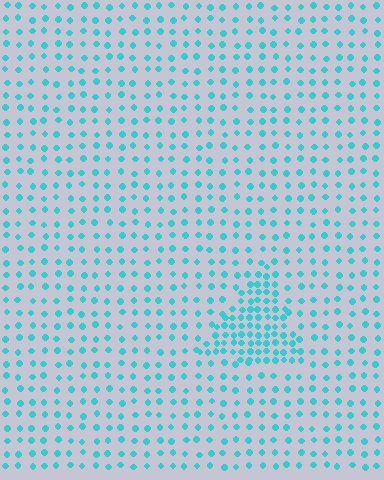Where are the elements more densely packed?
The elements are more densely packed inside the triangle boundary.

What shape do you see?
I see a triangle.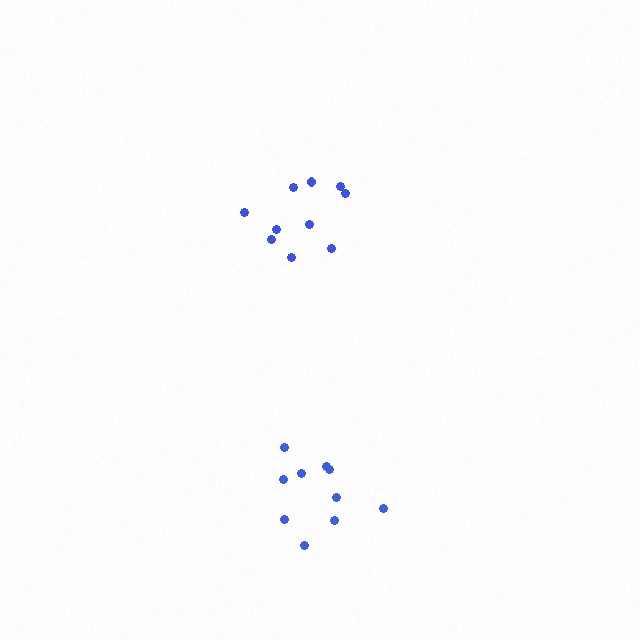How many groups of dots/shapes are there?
There are 2 groups.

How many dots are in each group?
Group 1: 10 dots, Group 2: 10 dots (20 total).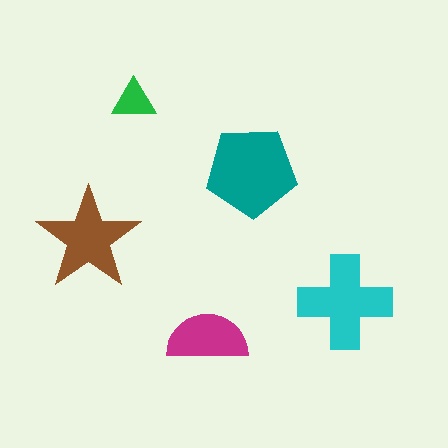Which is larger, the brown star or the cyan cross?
The cyan cross.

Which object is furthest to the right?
The cyan cross is rightmost.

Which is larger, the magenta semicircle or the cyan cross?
The cyan cross.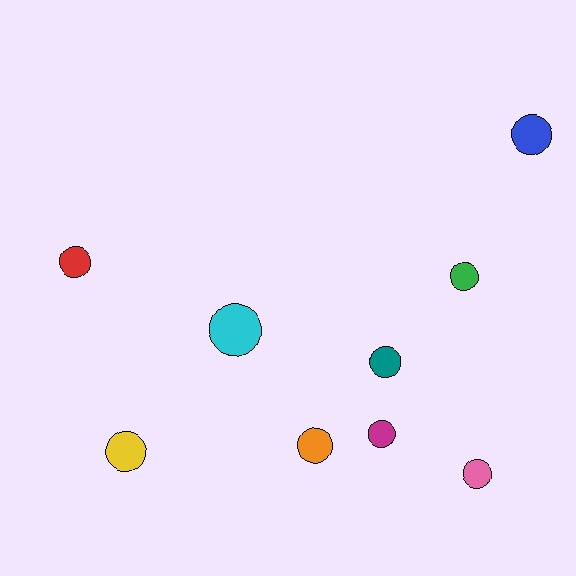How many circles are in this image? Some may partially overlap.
There are 9 circles.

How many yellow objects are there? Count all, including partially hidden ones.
There is 1 yellow object.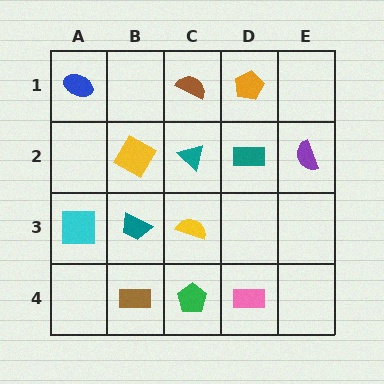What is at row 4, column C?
A green pentagon.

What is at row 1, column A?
A blue ellipse.